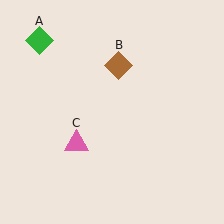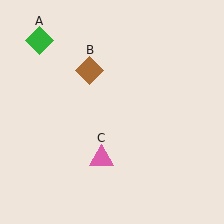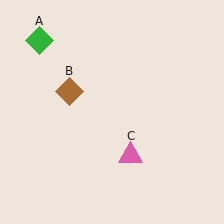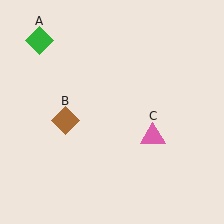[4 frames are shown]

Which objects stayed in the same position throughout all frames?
Green diamond (object A) remained stationary.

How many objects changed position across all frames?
2 objects changed position: brown diamond (object B), pink triangle (object C).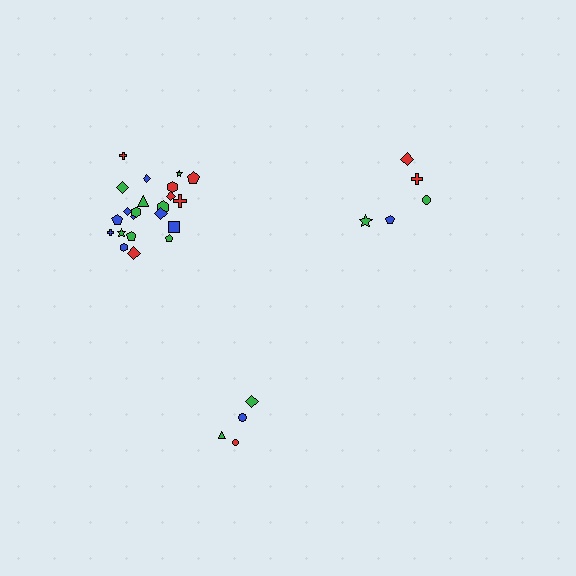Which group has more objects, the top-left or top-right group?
The top-left group.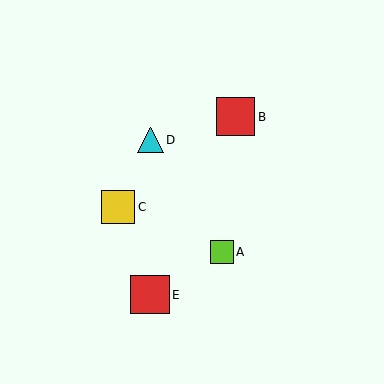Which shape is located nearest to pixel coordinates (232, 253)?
The lime square (labeled A) at (222, 252) is nearest to that location.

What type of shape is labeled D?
Shape D is a cyan triangle.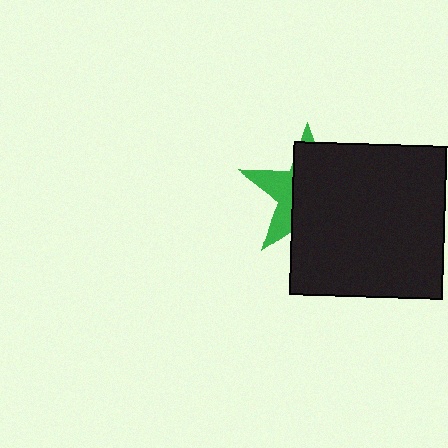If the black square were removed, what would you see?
You would see the complete green star.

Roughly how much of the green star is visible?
A small part of it is visible (roughly 33%).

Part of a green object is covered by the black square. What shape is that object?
It is a star.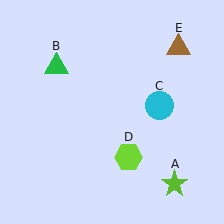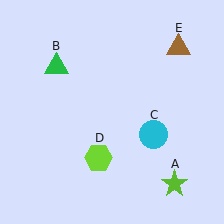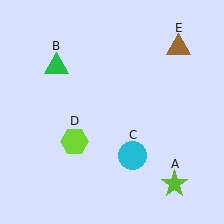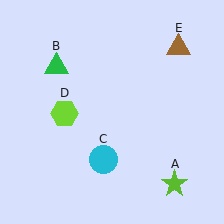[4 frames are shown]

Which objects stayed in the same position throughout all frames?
Lime star (object A) and green triangle (object B) and brown triangle (object E) remained stationary.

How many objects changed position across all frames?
2 objects changed position: cyan circle (object C), lime hexagon (object D).